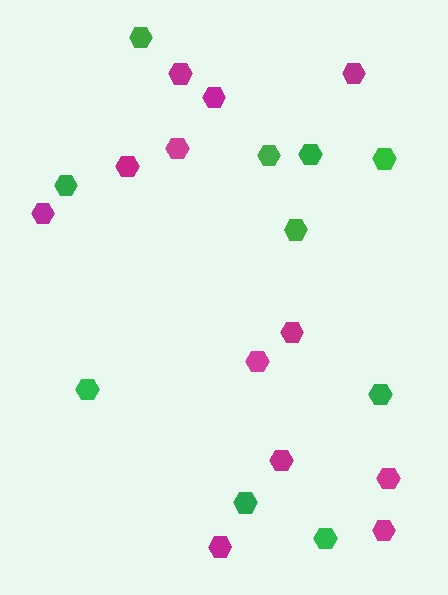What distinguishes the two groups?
There are 2 groups: one group of magenta hexagons (12) and one group of green hexagons (10).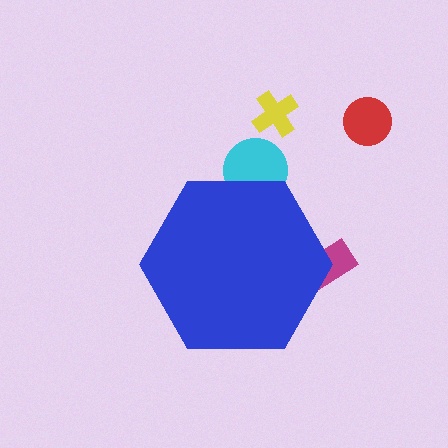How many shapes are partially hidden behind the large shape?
2 shapes are partially hidden.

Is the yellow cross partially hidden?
No, the yellow cross is fully visible.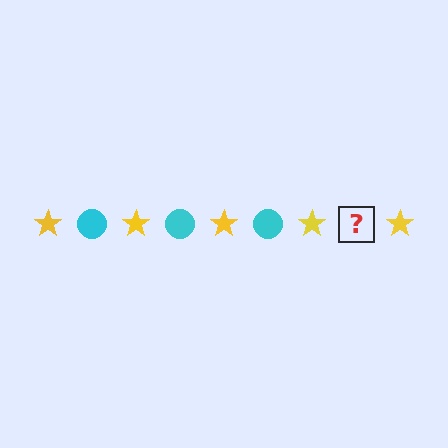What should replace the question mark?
The question mark should be replaced with a cyan circle.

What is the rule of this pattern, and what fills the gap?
The rule is that the pattern alternates between yellow star and cyan circle. The gap should be filled with a cyan circle.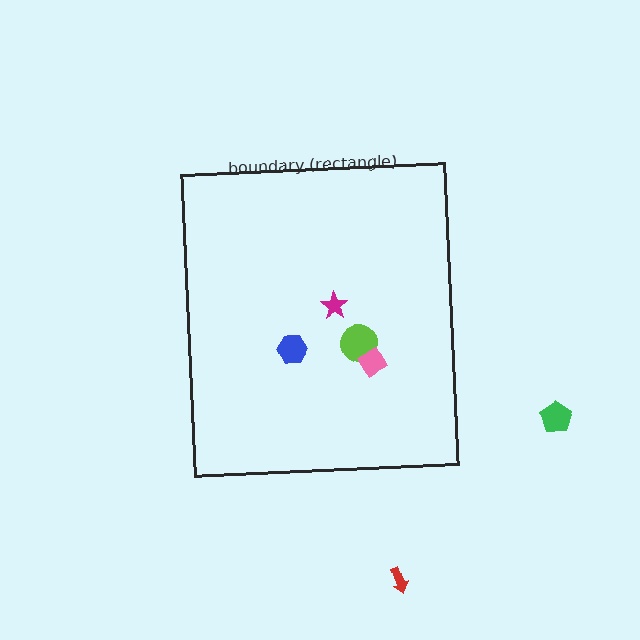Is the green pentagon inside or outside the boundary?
Outside.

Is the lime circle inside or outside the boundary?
Inside.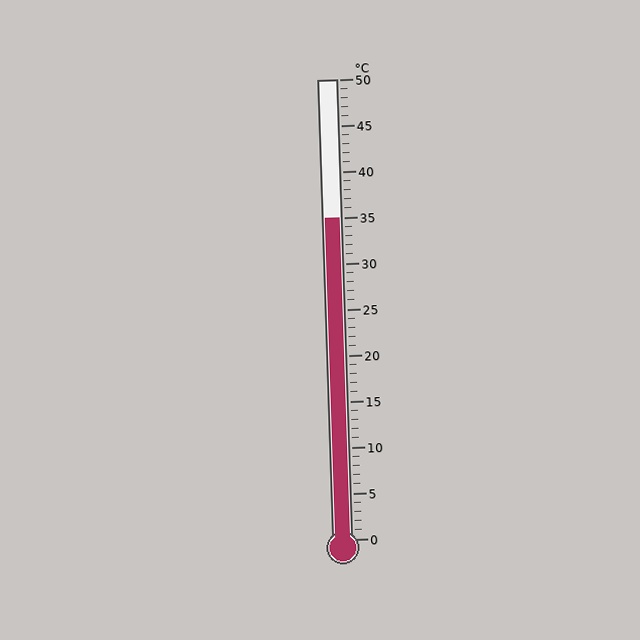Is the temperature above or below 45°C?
The temperature is below 45°C.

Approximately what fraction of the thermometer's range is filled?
The thermometer is filled to approximately 70% of its range.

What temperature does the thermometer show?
The thermometer shows approximately 35°C.